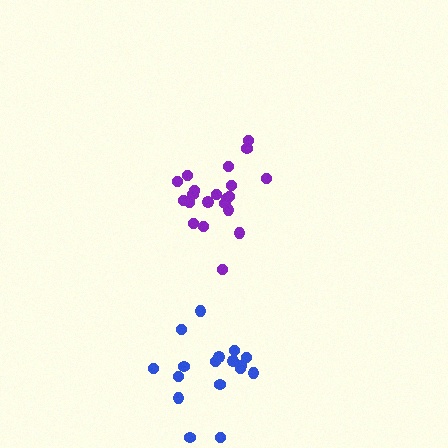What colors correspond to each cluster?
The clusters are colored: blue, purple.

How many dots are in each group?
Group 1: 17 dots, Group 2: 21 dots (38 total).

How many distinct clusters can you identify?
There are 2 distinct clusters.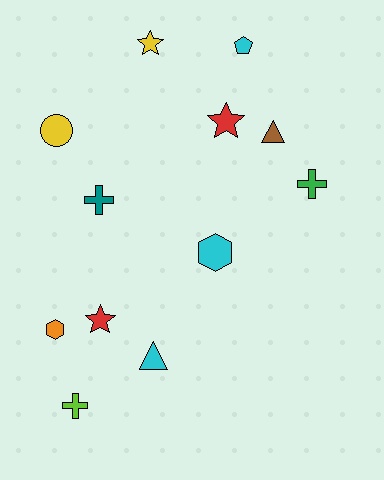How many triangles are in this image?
There are 2 triangles.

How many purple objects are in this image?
There are no purple objects.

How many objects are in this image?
There are 12 objects.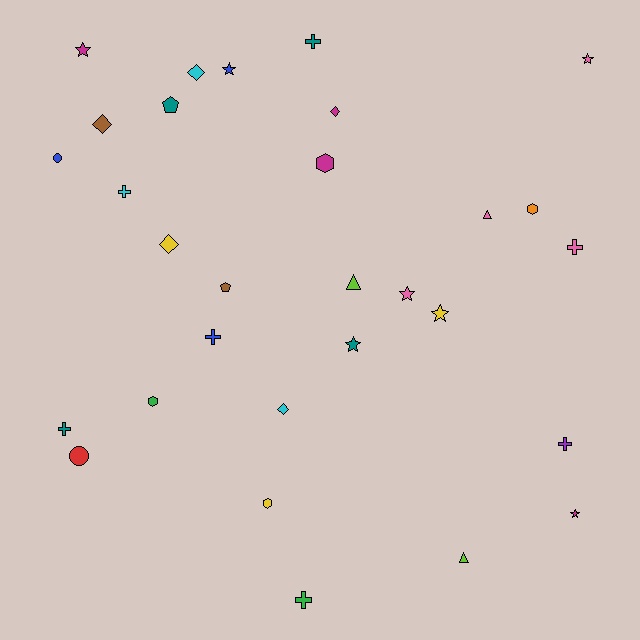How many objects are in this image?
There are 30 objects.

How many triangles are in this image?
There are 3 triangles.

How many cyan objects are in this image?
There are 3 cyan objects.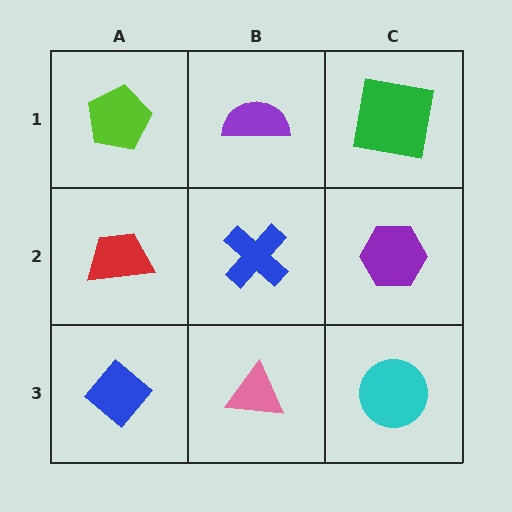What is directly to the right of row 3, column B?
A cyan circle.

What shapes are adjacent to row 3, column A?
A red trapezoid (row 2, column A), a pink triangle (row 3, column B).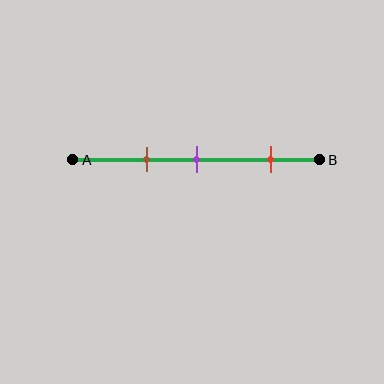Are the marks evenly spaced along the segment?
No, the marks are not evenly spaced.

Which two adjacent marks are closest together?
The brown and purple marks are the closest adjacent pair.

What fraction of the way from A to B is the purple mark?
The purple mark is approximately 50% (0.5) of the way from A to B.